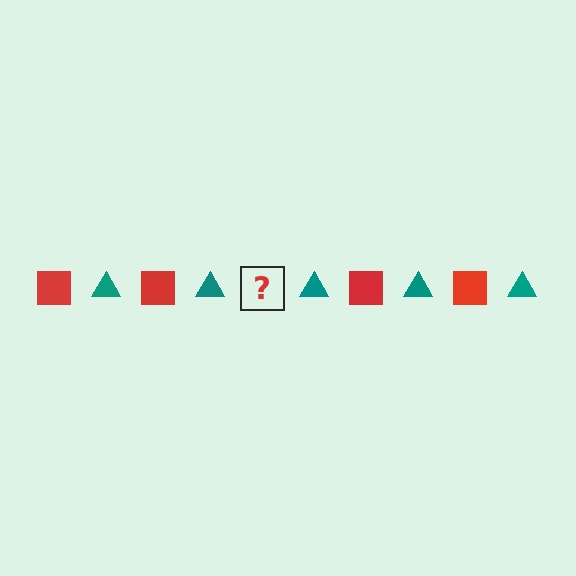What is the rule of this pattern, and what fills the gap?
The rule is that the pattern alternates between red square and teal triangle. The gap should be filled with a red square.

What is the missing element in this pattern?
The missing element is a red square.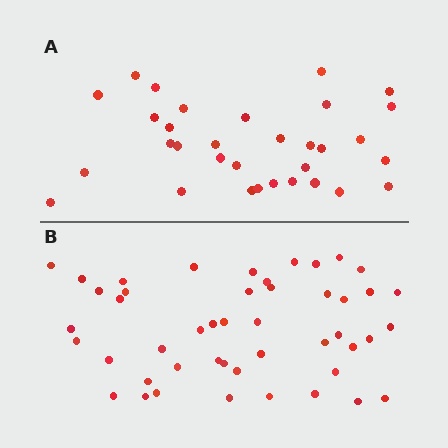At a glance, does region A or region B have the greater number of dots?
Region B (the bottom region) has more dots.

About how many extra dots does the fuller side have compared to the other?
Region B has approximately 15 more dots than region A.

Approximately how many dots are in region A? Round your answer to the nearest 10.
About 30 dots. (The exact count is 32, which rounds to 30.)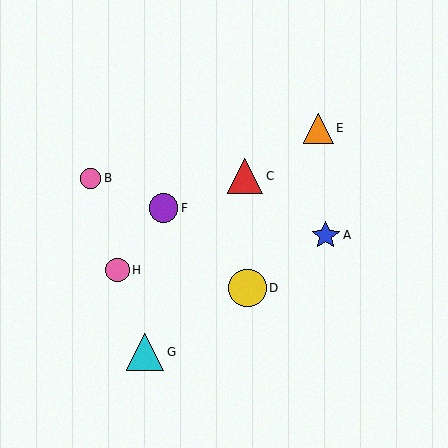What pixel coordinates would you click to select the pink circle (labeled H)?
Click at (117, 270) to select the pink circle H.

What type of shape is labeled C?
Shape C is a red triangle.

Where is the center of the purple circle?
The center of the purple circle is at (164, 208).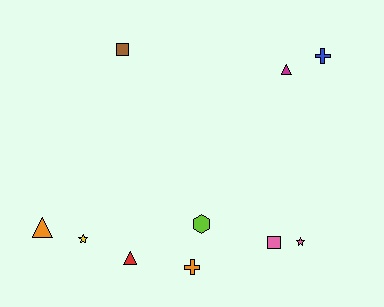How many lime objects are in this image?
There is 1 lime object.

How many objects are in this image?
There are 10 objects.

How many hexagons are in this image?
There is 1 hexagon.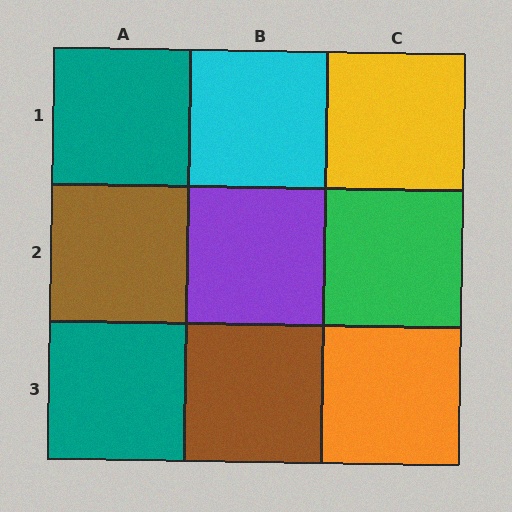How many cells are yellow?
1 cell is yellow.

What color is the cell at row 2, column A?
Brown.